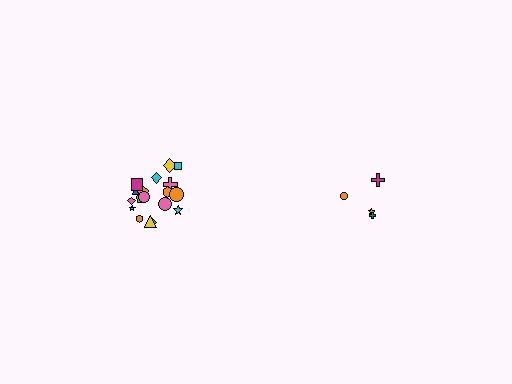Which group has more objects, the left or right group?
The left group.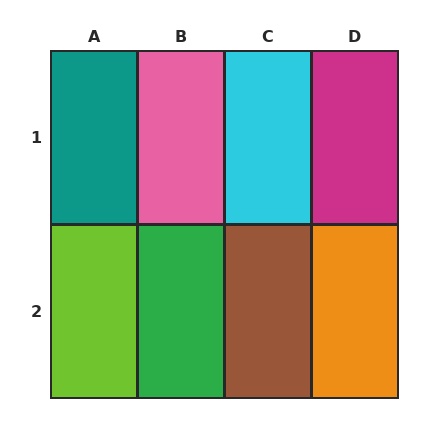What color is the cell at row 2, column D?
Orange.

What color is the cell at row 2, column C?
Brown.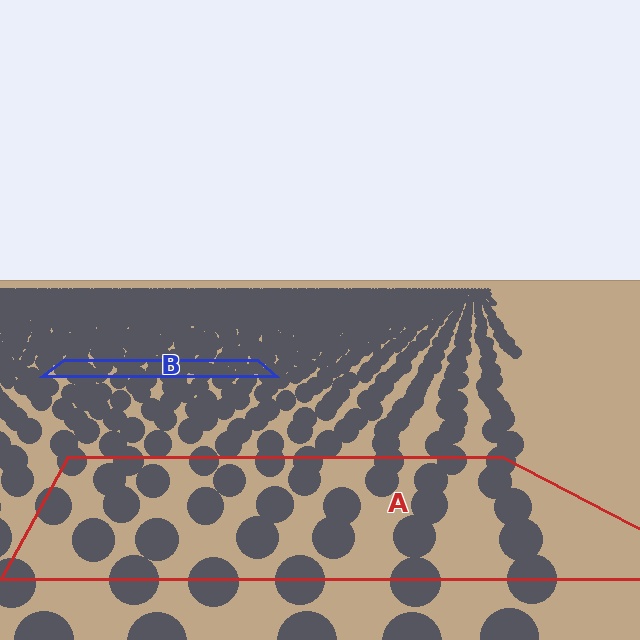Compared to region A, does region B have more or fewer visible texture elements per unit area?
Region B has more texture elements per unit area — they are packed more densely because it is farther away.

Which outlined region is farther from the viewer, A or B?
Region B is farther from the viewer — the texture elements inside it appear smaller and more densely packed.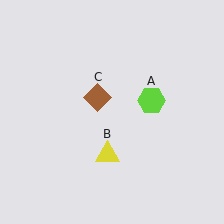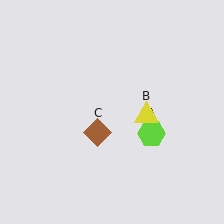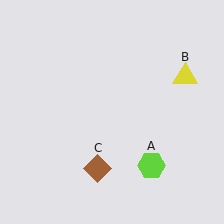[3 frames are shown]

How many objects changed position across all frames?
3 objects changed position: lime hexagon (object A), yellow triangle (object B), brown diamond (object C).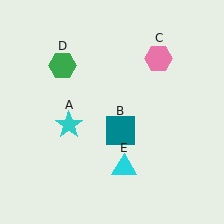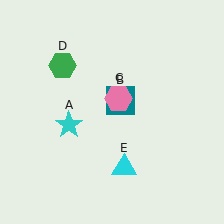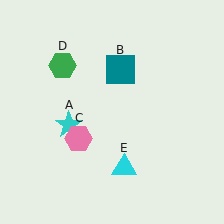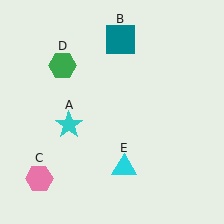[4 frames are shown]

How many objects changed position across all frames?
2 objects changed position: teal square (object B), pink hexagon (object C).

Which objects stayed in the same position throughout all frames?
Cyan star (object A) and green hexagon (object D) and cyan triangle (object E) remained stationary.